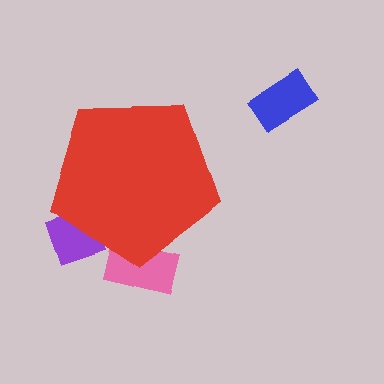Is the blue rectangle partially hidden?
No, the blue rectangle is fully visible.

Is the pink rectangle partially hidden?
Yes, the pink rectangle is partially hidden behind the red pentagon.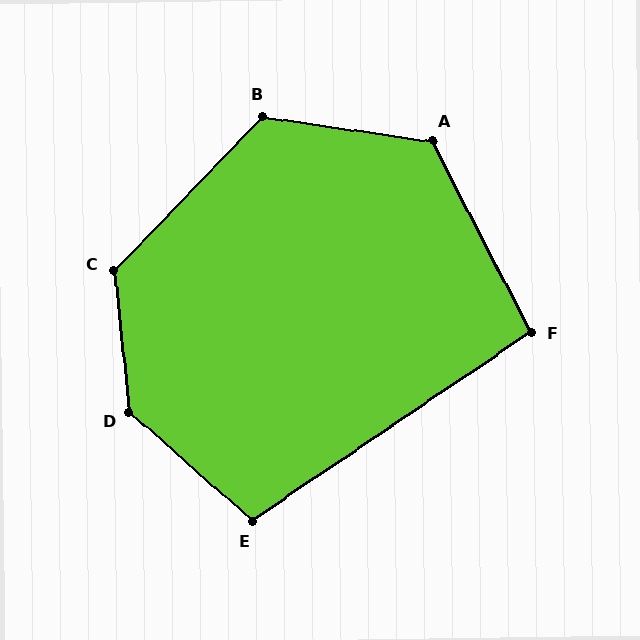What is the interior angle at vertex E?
Approximately 105 degrees (obtuse).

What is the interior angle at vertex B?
Approximately 126 degrees (obtuse).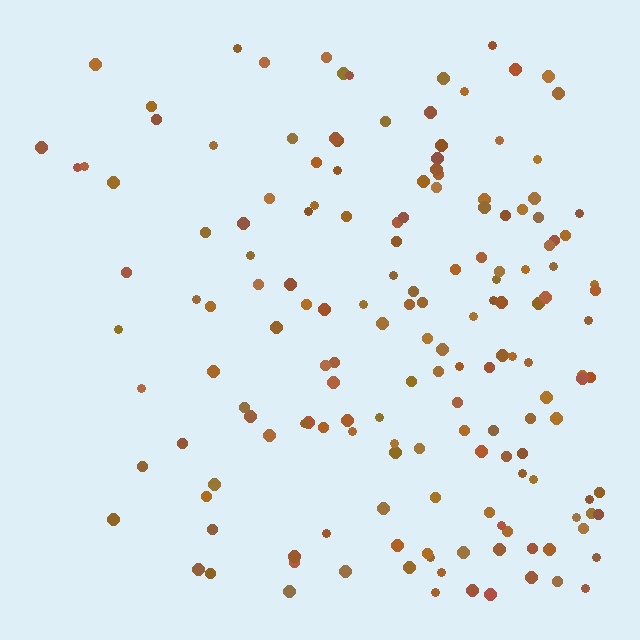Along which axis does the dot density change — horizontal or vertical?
Horizontal.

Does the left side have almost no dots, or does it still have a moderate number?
Still a moderate number, just noticeably fewer than the right.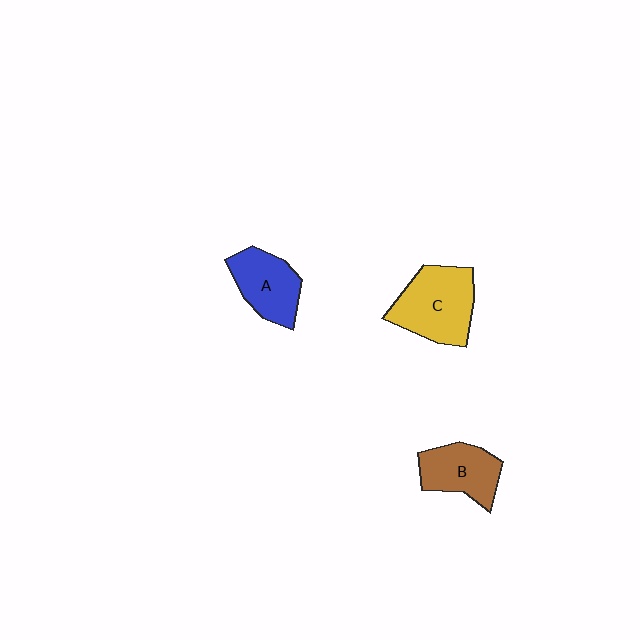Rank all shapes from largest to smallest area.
From largest to smallest: C (yellow), A (blue), B (brown).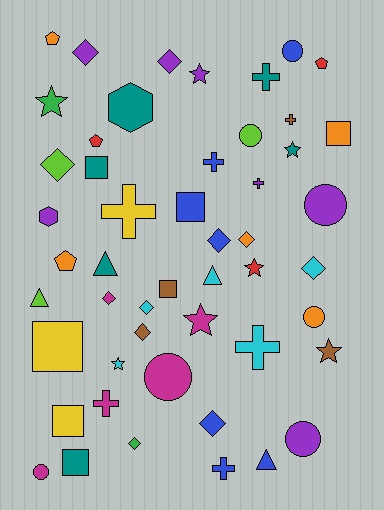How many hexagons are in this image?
There are 2 hexagons.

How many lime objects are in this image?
There are 3 lime objects.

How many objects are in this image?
There are 50 objects.